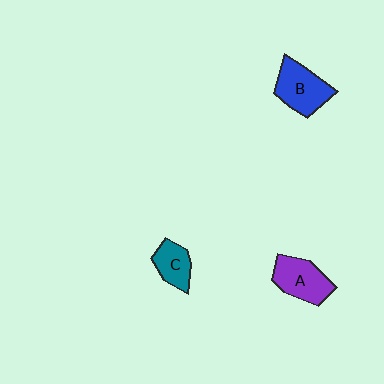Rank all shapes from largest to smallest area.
From largest to smallest: B (blue), A (purple), C (teal).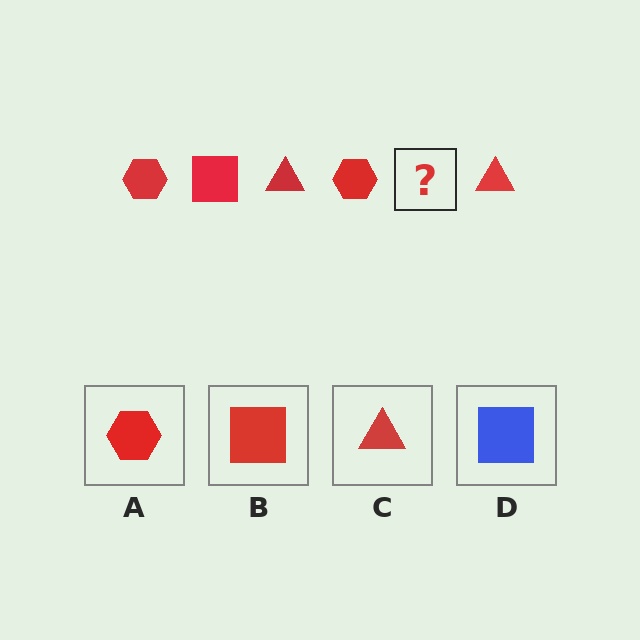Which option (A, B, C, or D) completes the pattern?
B.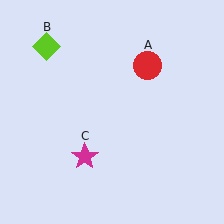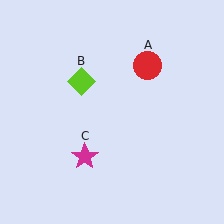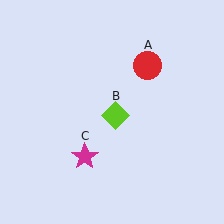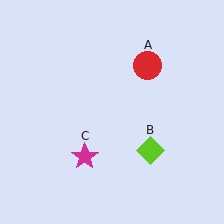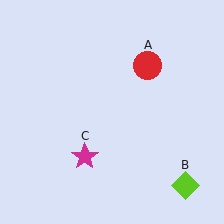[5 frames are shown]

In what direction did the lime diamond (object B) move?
The lime diamond (object B) moved down and to the right.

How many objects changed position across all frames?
1 object changed position: lime diamond (object B).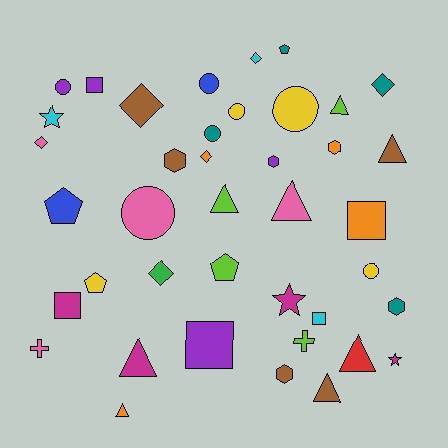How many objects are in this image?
There are 40 objects.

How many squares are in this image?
There are 5 squares.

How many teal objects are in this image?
There are 4 teal objects.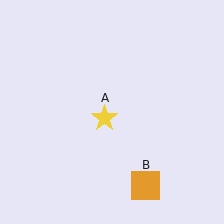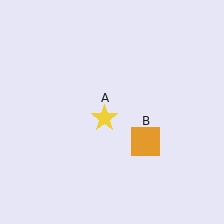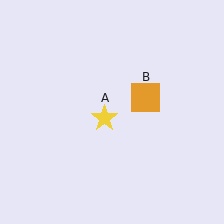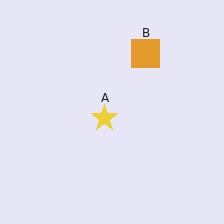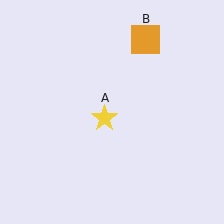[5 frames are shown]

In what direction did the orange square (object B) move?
The orange square (object B) moved up.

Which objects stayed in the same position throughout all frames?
Yellow star (object A) remained stationary.